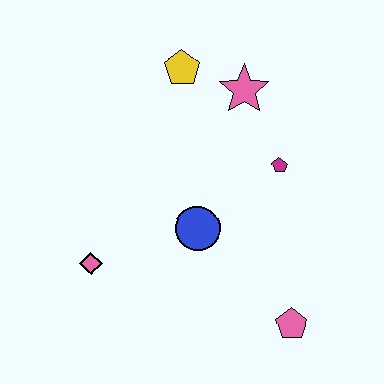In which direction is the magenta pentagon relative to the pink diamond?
The magenta pentagon is to the right of the pink diamond.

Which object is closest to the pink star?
The yellow pentagon is closest to the pink star.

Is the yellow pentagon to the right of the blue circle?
No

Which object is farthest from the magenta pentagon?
The pink diamond is farthest from the magenta pentagon.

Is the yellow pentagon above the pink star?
Yes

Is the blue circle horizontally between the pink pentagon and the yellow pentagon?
Yes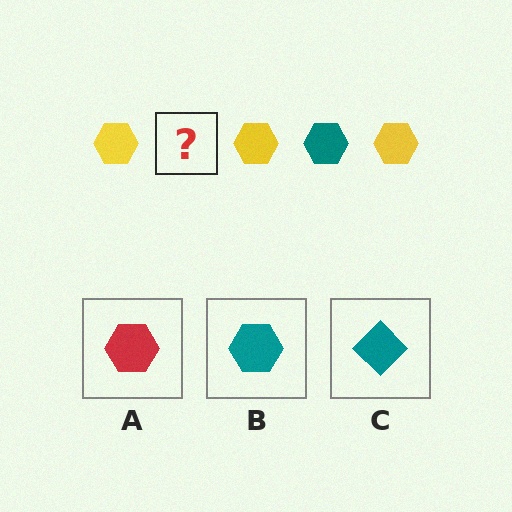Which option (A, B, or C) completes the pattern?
B.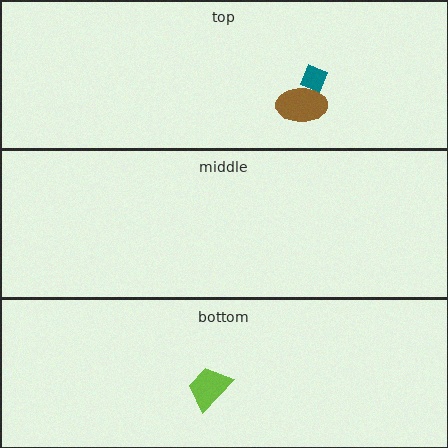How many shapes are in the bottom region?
1.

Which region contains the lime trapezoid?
The bottom region.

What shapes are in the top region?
The teal diamond, the brown ellipse.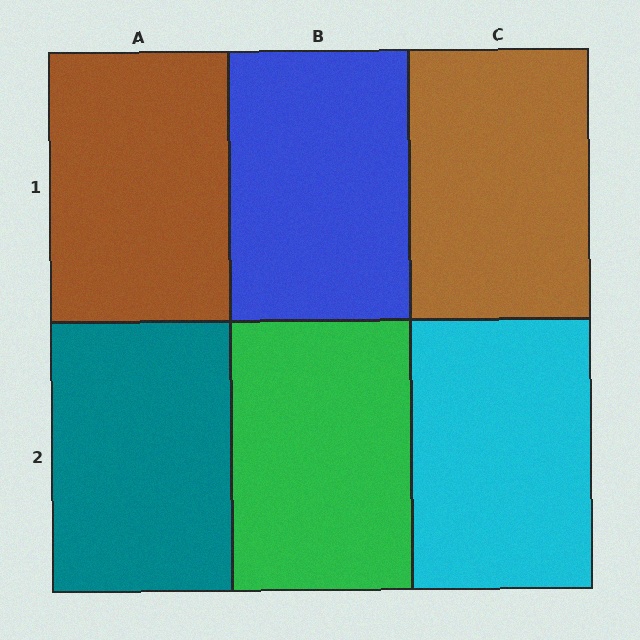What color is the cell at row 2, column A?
Teal.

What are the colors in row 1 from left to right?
Brown, blue, brown.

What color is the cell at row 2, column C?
Cyan.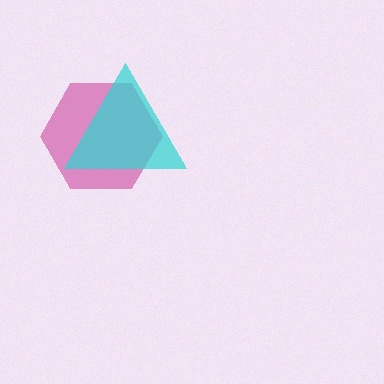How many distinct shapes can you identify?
There are 2 distinct shapes: a magenta hexagon, a cyan triangle.